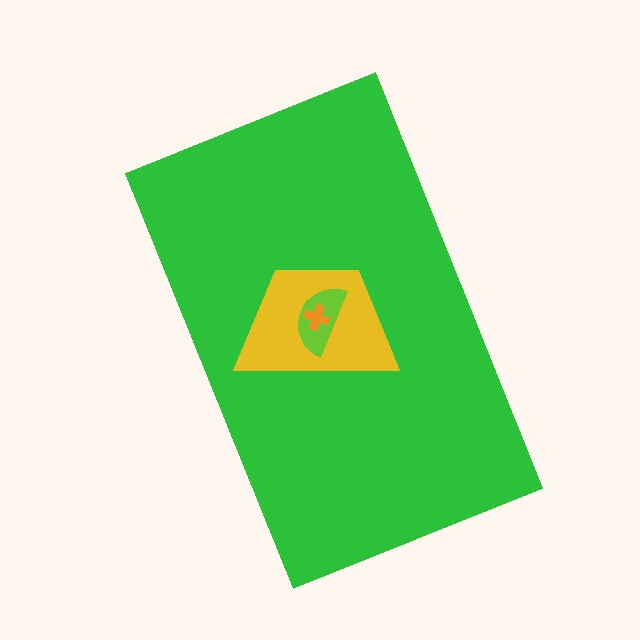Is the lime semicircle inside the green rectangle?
Yes.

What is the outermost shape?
The green rectangle.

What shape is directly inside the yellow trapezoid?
The lime semicircle.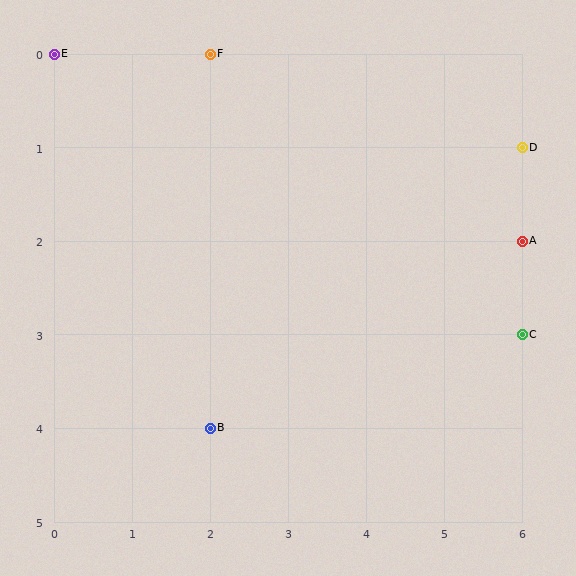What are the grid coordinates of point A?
Point A is at grid coordinates (6, 2).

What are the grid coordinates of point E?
Point E is at grid coordinates (0, 0).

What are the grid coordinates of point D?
Point D is at grid coordinates (6, 1).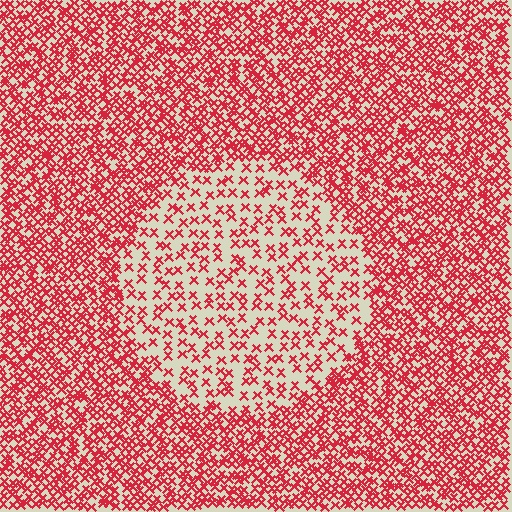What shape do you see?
I see a circle.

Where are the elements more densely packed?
The elements are more densely packed outside the circle boundary.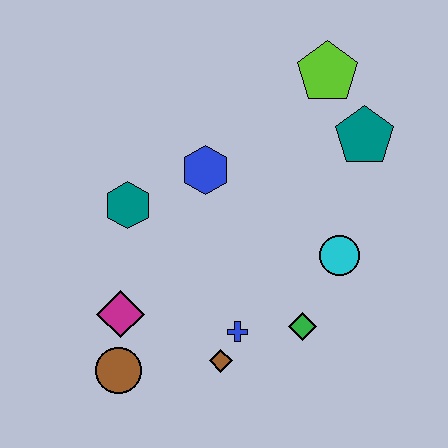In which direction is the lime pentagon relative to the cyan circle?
The lime pentagon is above the cyan circle.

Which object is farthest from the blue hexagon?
The brown circle is farthest from the blue hexagon.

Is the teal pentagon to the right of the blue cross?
Yes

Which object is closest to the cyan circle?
The green diamond is closest to the cyan circle.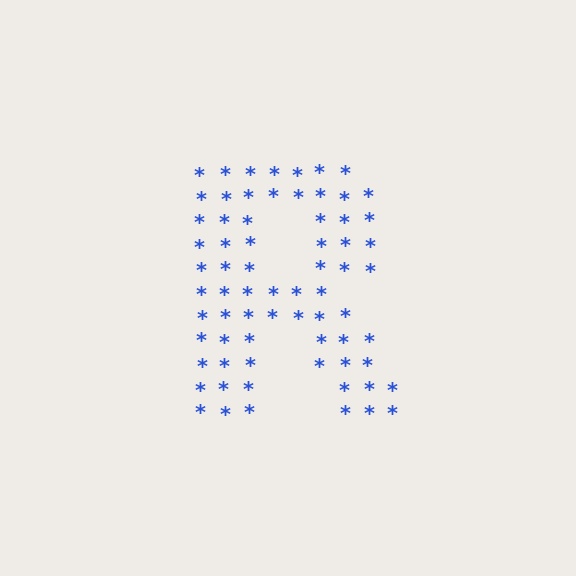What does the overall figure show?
The overall figure shows the letter R.